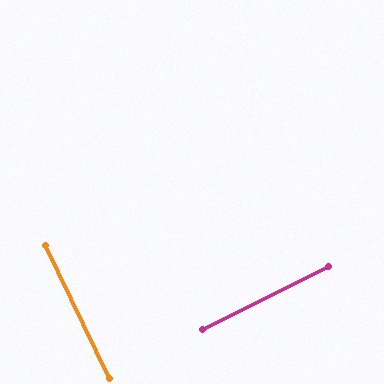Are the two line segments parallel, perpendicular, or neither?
Perpendicular — they meet at approximately 89°.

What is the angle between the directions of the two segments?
Approximately 89 degrees.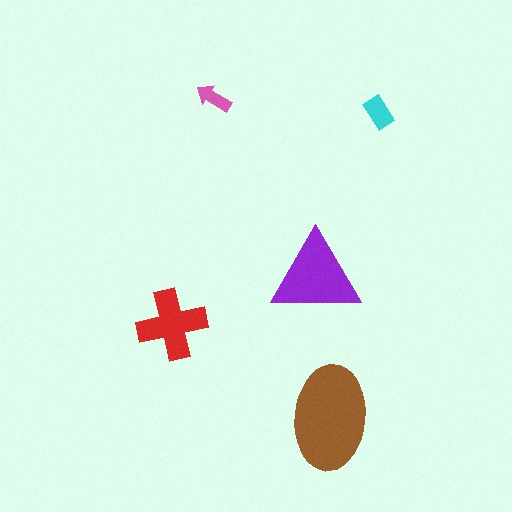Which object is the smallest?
The pink arrow.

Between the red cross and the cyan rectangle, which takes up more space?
The red cross.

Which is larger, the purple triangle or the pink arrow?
The purple triangle.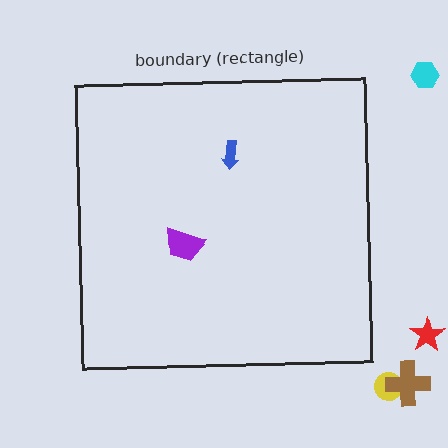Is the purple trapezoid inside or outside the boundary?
Inside.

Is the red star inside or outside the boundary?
Outside.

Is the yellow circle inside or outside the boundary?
Outside.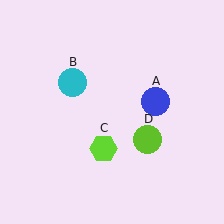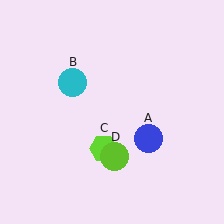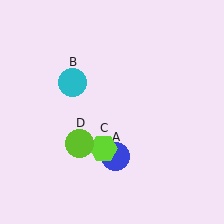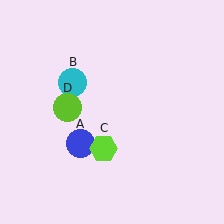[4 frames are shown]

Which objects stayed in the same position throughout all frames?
Cyan circle (object B) and lime hexagon (object C) remained stationary.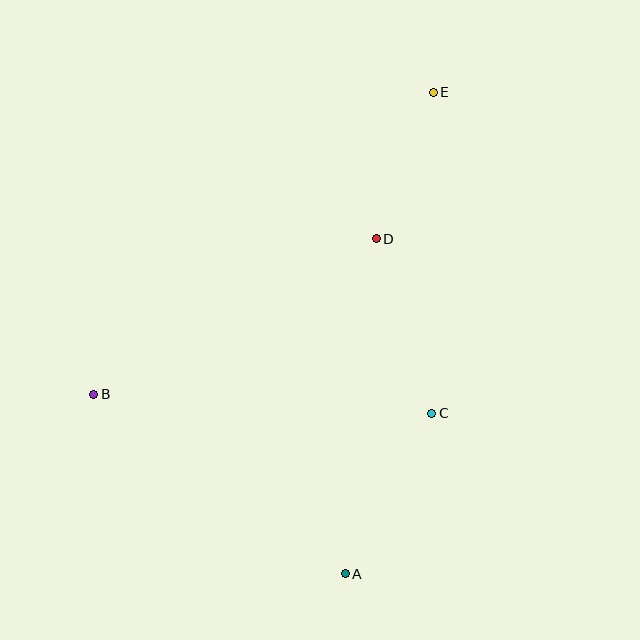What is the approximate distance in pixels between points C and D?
The distance between C and D is approximately 183 pixels.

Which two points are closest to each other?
Points D and E are closest to each other.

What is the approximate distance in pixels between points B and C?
The distance between B and C is approximately 338 pixels.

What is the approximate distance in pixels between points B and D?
The distance between B and D is approximately 322 pixels.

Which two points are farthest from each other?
Points A and E are farthest from each other.